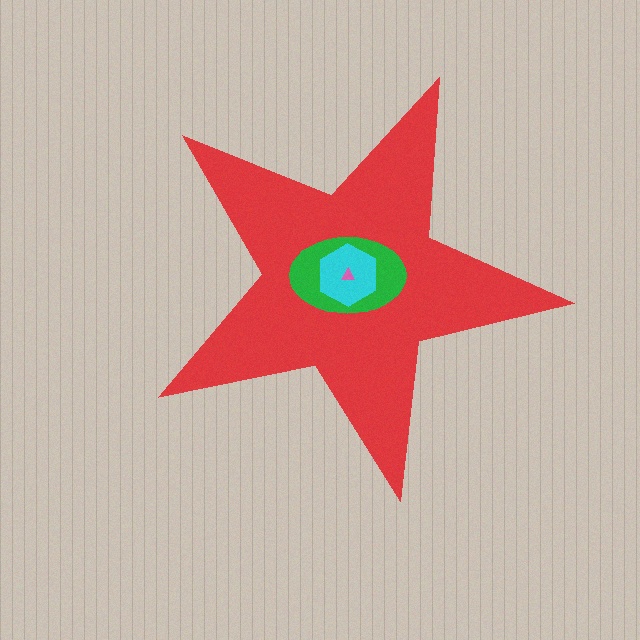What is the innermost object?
The pink triangle.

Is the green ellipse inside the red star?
Yes.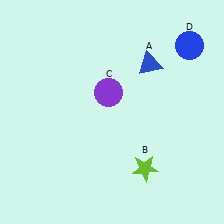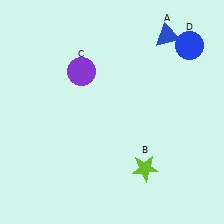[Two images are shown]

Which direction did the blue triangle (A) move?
The blue triangle (A) moved up.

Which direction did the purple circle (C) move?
The purple circle (C) moved left.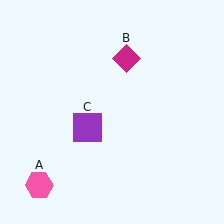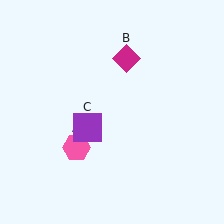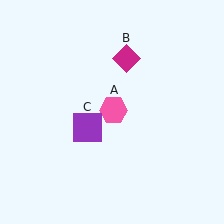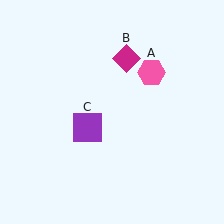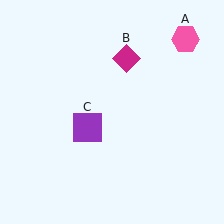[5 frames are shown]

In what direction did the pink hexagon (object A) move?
The pink hexagon (object A) moved up and to the right.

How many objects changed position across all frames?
1 object changed position: pink hexagon (object A).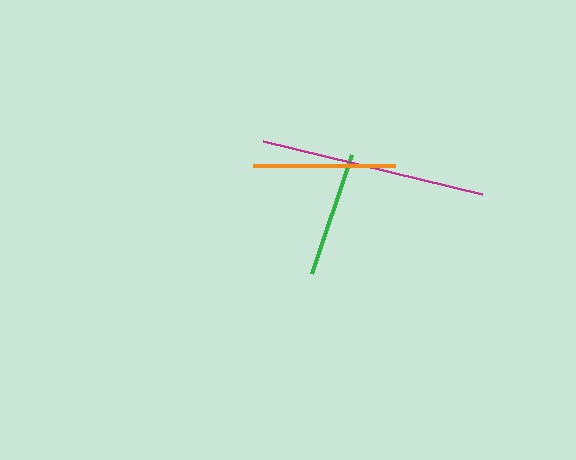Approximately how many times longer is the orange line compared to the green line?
The orange line is approximately 1.1 times the length of the green line.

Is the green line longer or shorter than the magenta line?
The magenta line is longer than the green line.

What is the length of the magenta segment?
The magenta segment is approximately 225 pixels long.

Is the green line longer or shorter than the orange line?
The orange line is longer than the green line.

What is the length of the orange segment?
The orange segment is approximately 142 pixels long.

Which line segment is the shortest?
The green line is the shortest at approximately 126 pixels.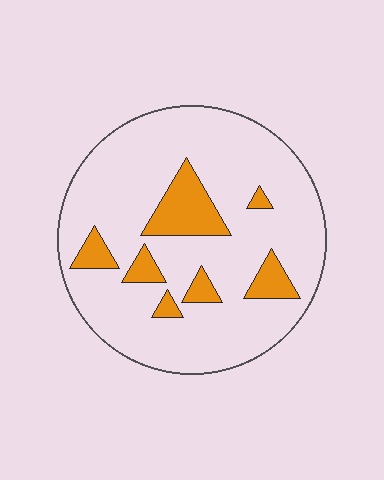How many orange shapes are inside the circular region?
7.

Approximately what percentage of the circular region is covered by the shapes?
Approximately 15%.